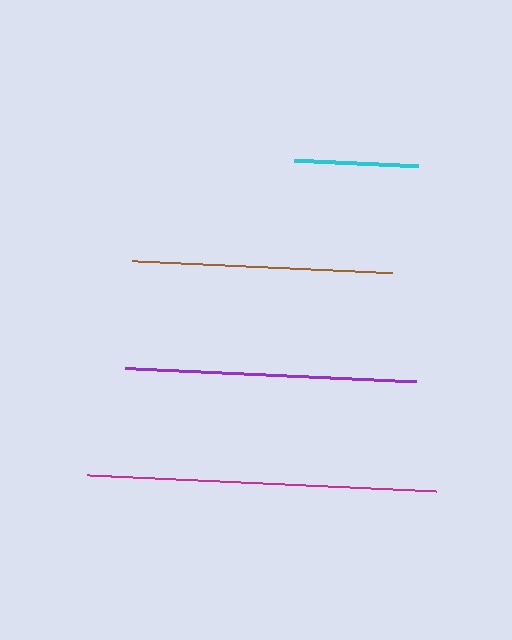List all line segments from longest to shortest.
From longest to shortest: magenta, purple, brown, cyan.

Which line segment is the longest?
The magenta line is the longest at approximately 350 pixels.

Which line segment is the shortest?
The cyan line is the shortest at approximately 124 pixels.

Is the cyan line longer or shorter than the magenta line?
The magenta line is longer than the cyan line.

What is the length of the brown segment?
The brown segment is approximately 262 pixels long.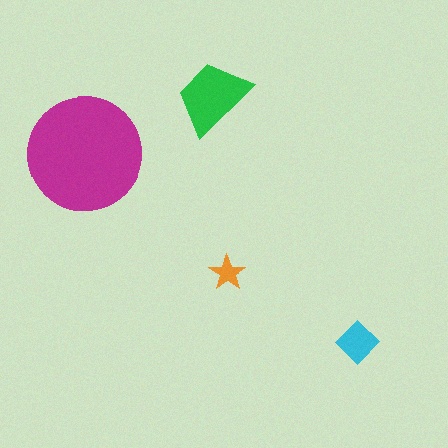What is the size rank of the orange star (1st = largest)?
4th.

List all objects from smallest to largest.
The orange star, the cyan diamond, the green trapezoid, the magenta circle.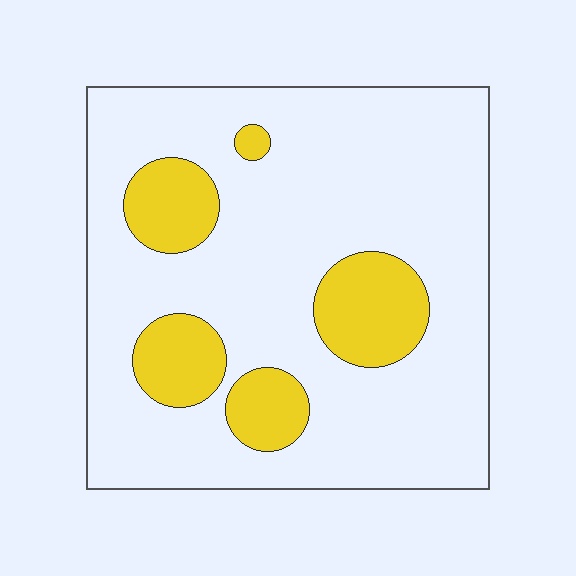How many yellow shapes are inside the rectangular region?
5.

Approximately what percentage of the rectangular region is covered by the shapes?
Approximately 20%.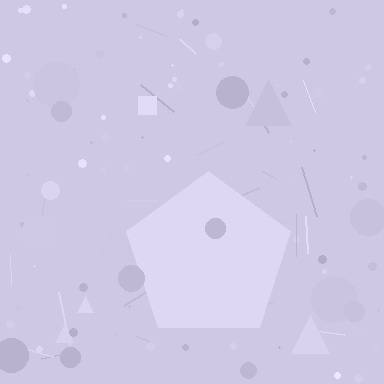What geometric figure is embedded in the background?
A pentagon is embedded in the background.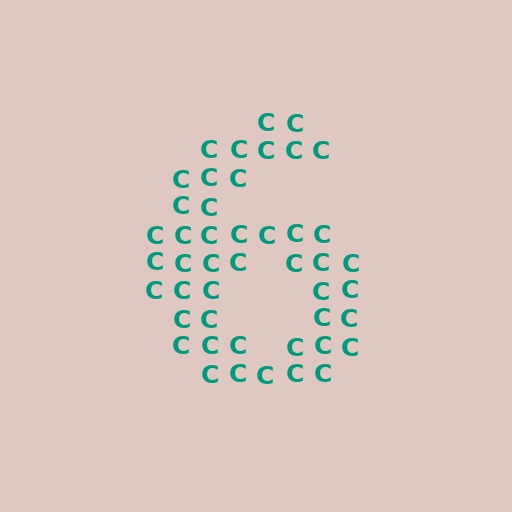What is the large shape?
The large shape is the digit 6.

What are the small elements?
The small elements are letter C's.